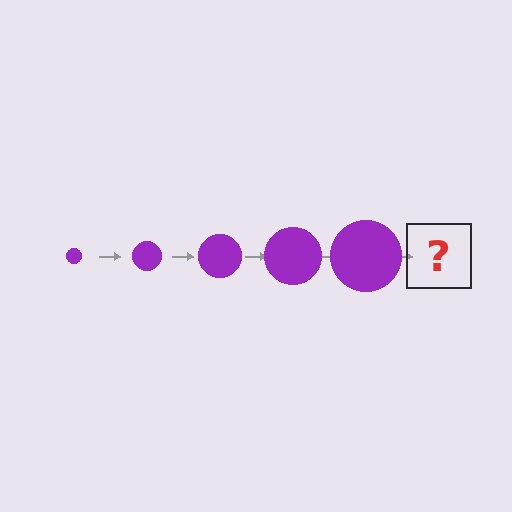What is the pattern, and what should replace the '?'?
The pattern is that the circle gets progressively larger each step. The '?' should be a purple circle, larger than the previous one.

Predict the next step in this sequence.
The next step is a purple circle, larger than the previous one.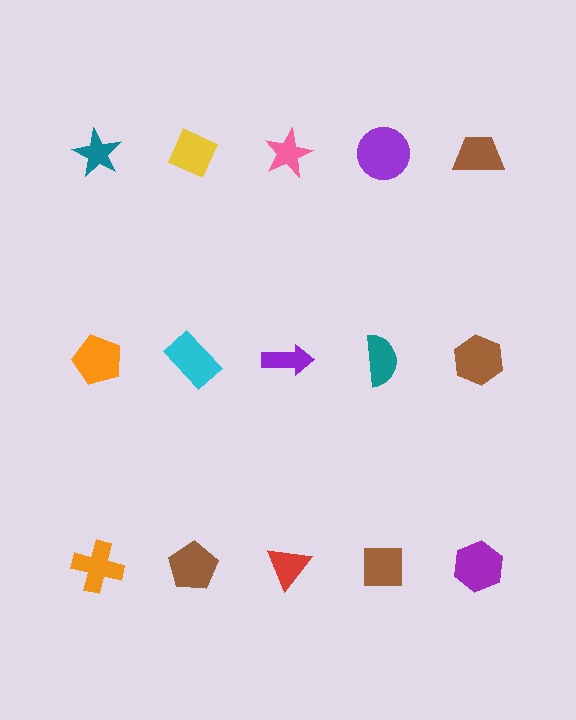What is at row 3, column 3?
A red triangle.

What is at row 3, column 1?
An orange cross.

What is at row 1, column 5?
A brown trapezoid.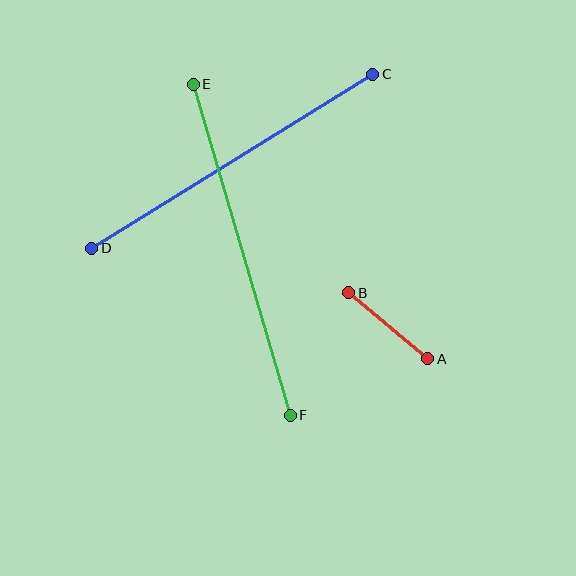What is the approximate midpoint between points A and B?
The midpoint is at approximately (388, 326) pixels.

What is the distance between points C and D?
The distance is approximately 330 pixels.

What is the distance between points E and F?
The distance is approximately 345 pixels.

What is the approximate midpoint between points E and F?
The midpoint is at approximately (242, 250) pixels.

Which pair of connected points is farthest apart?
Points E and F are farthest apart.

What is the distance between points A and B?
The distance is approximately 103 pixels.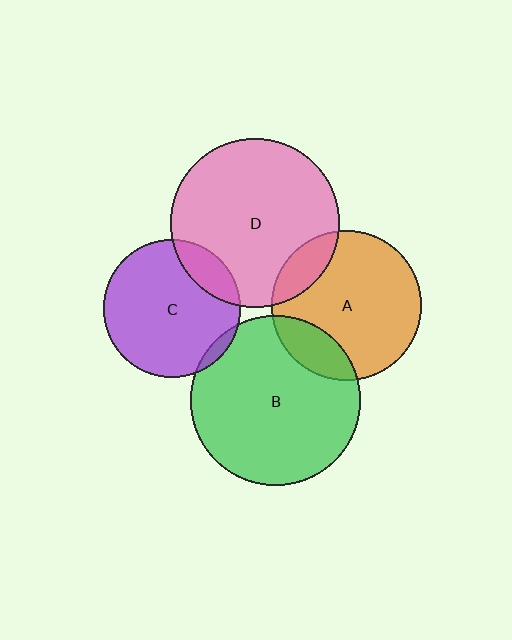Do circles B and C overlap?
Yes.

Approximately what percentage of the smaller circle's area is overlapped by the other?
Approximately 5%.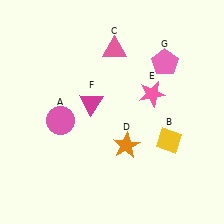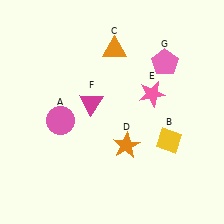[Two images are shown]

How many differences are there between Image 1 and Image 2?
There is 1 difference between the two images.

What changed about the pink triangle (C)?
In Image 1, C is pink. In Image 2, it changed to orange.